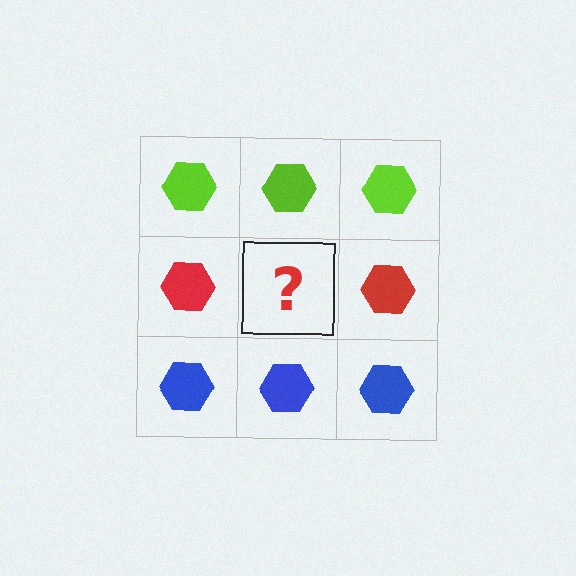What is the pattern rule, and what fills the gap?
The rule is that each row has a consistent color. The gap should be filled with a red hexagon.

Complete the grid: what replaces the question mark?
The question mark should be replaced with a red hexagon.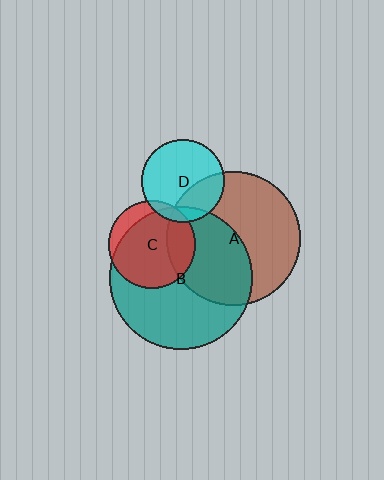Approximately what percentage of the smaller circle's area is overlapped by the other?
Approximately 45%.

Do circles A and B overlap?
Yes.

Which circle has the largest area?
Circle B (teal).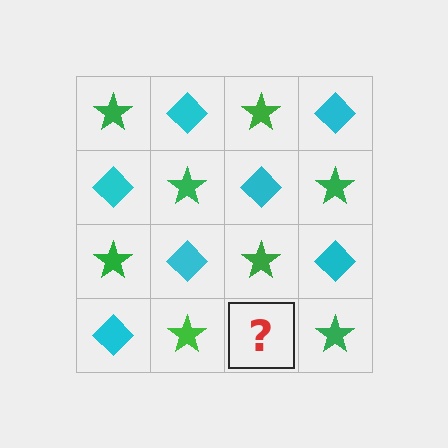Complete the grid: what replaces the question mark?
The question mark should be replaced with a cyan diamond.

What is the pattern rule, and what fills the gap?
The rule is that it alternates green star and cyan diamond in a checkerboard pattern. The gap should be filled with a cyan diamond.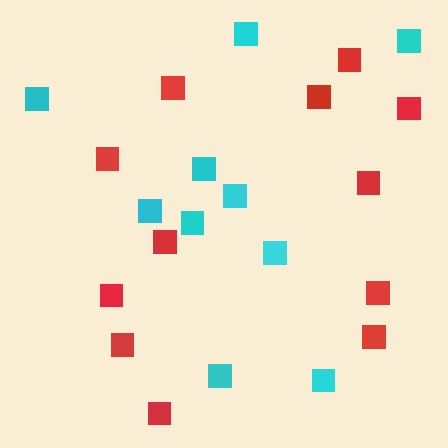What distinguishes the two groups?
There are 2 groups: one group of red squares (12) and one group of cyan squares (10).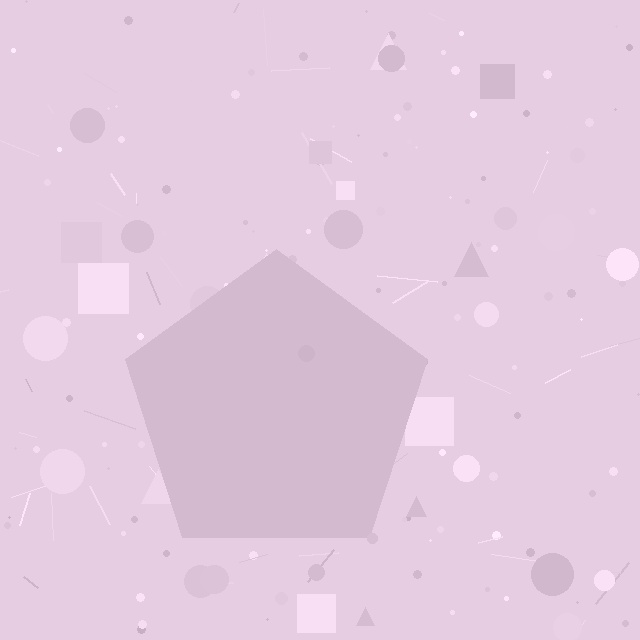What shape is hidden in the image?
A pentagon is hidden in the image.